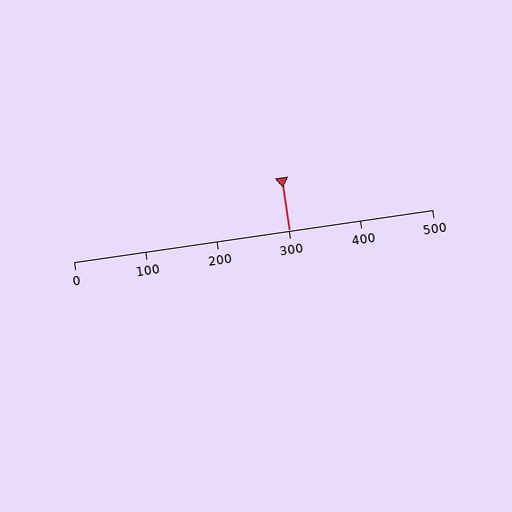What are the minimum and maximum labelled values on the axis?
The axis runs from 0 to 500.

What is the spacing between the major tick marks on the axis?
The major ticks are spaced 100 apart.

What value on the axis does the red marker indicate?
The marker indicates approximately 300.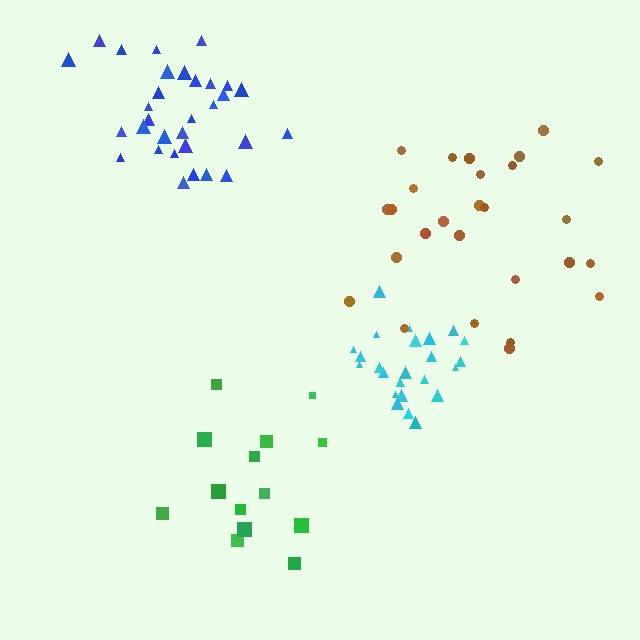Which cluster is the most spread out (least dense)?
Green.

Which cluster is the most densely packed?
Cyan.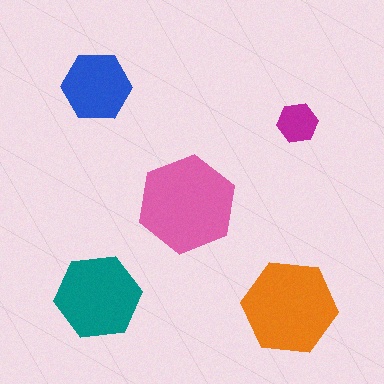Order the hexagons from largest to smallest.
the pink one, the orange one, the teal one, the blue one, the magenta one.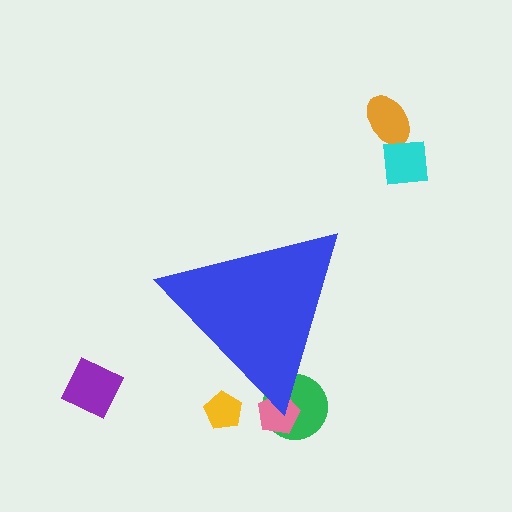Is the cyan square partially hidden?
No, the cyan square is fully visible.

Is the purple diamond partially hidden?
No, the purple diamond is fully visible.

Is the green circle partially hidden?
Yes, the green circle is partially hidden behind the blue triangle.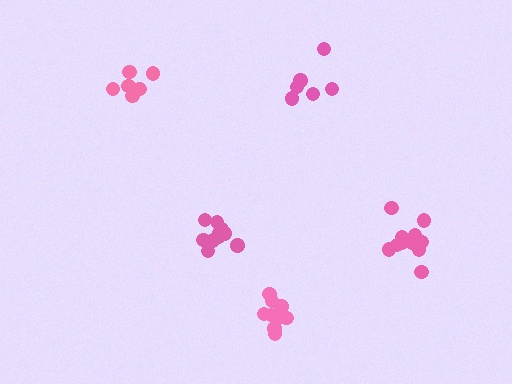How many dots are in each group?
Group 1: 9 dots, Group 2: 11 dots, Group 3: 11 dots, Group 4: 6 dots, Group 5: 6 dots (43 total).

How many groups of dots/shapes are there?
There are 5 groups.